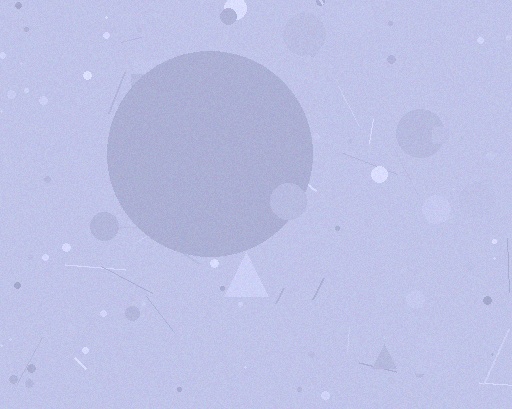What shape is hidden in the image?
A circle is hidden in the image.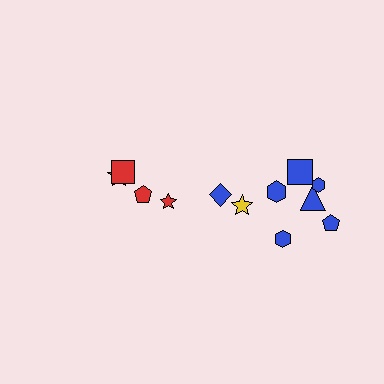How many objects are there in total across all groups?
There are 12 objects.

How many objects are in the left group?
There are 4 objects.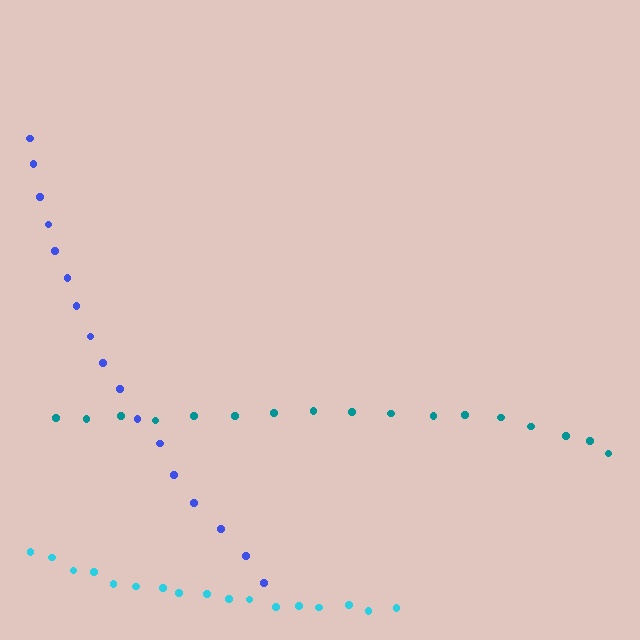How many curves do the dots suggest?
There are 3 distinct paths.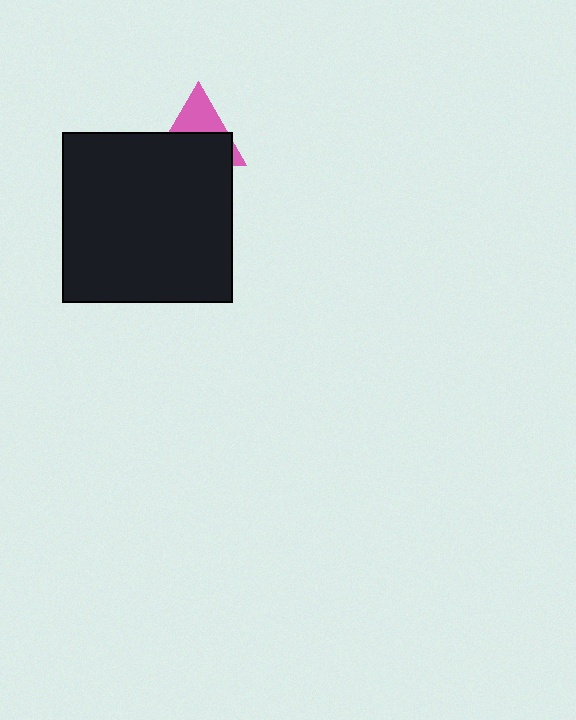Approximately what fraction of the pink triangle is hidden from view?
Roughly 60% of the pink triangle is hidden behind the black square.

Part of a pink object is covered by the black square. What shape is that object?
It is a triangle.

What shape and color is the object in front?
The object in front is a black square.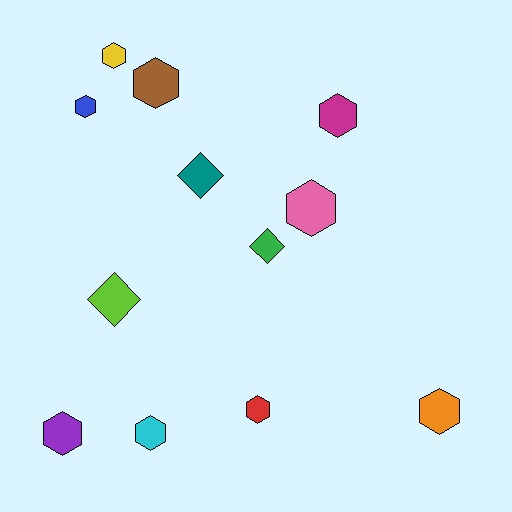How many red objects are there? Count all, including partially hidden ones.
There is 1 red object.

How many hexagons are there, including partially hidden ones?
There are 9 hexagons.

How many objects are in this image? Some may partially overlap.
There are 12 objects.